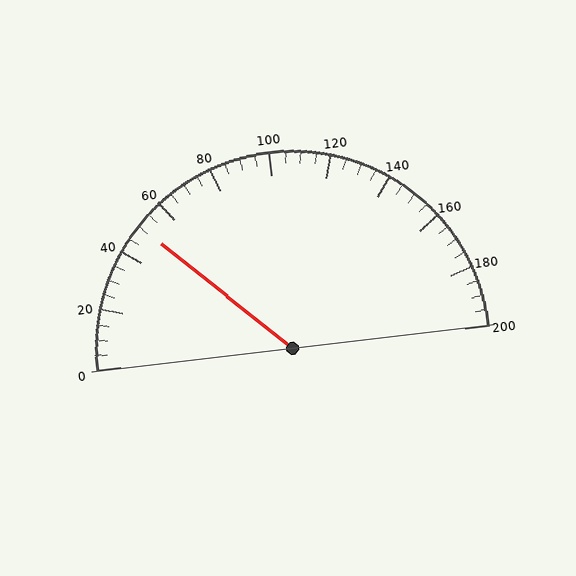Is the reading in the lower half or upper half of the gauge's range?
The reading is in the lower half of the range (0 to 200).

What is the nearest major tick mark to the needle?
The nearest major tick mark is 40.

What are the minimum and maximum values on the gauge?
The gauge ranges from 0 to 200.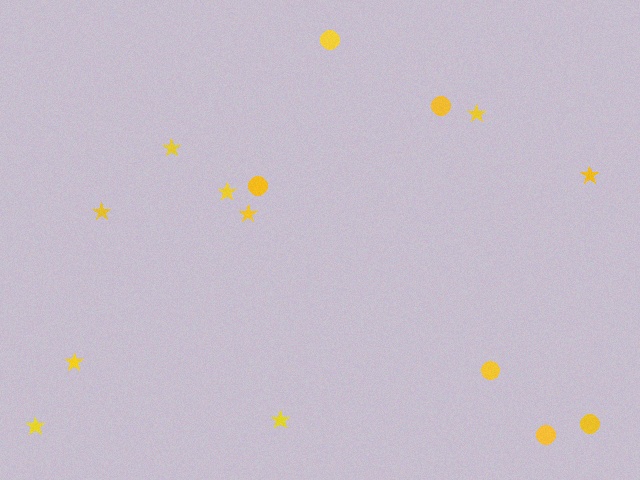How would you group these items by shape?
There are 2 groups: one group of circles (6) and one group of stars (9).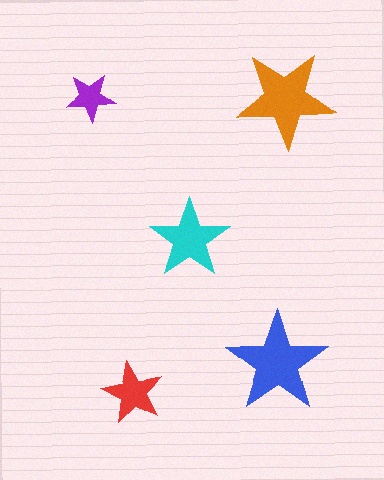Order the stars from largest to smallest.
the blue one, the orange one, the cyan one, the red one, the purple one.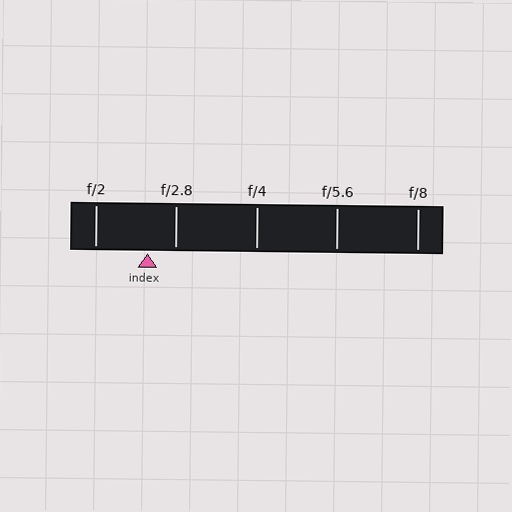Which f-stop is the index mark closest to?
The index mark is closest to f/2.8.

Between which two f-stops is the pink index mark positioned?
The index mark is between f/2 and f/2.8.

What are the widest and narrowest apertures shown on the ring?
The widest aperture shown is f/2 and the narrowest is f/8.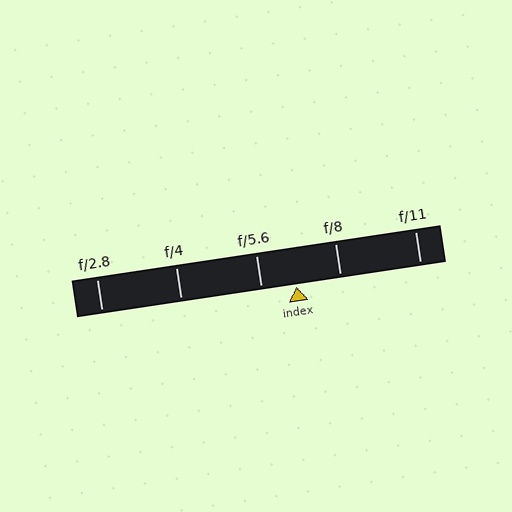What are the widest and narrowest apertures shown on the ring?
The widest aperture shown is f/2.8 and the narrowest is f/11.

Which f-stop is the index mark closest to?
The index mark is closest to f/5.6.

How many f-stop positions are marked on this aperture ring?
There are 5 f-stop positions marked.